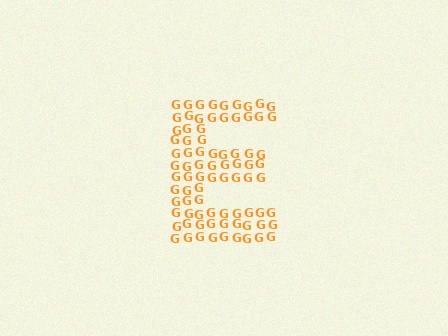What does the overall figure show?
The overall figure shows the letter E.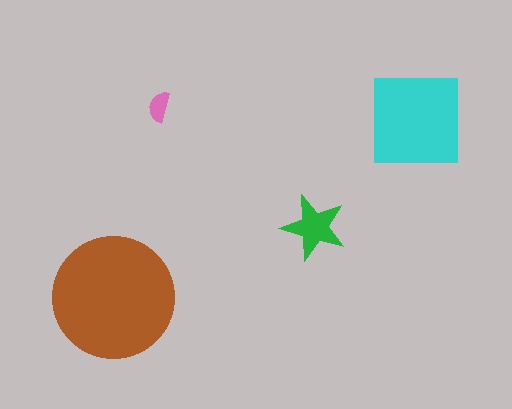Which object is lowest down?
The brown circle is bottommost.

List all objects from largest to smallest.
The brown circle, the cyan square, the green star, the pink semicircle.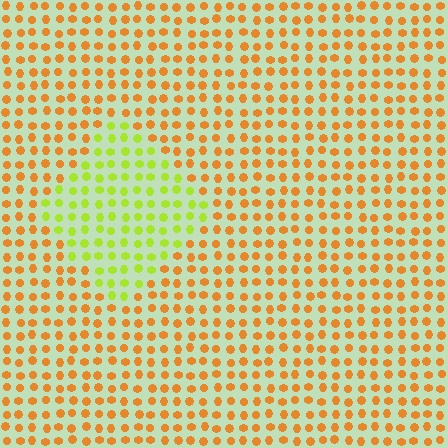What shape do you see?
I see a diamond.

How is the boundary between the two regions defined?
The boundary is defined purely by a slight shift in hue (about 52 degrees). Spacing, size, and orientation are identical on both sides.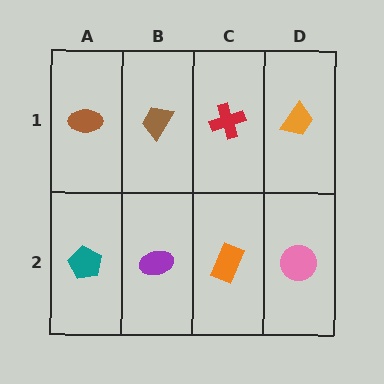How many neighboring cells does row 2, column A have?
2.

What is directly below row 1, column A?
A teal pentagon.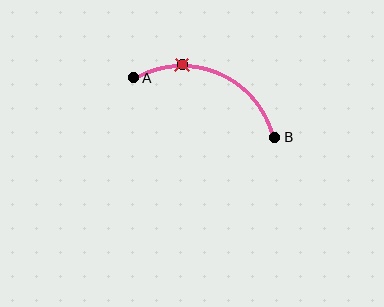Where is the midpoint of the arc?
The arc midpoint is the point on the curve farthest from the straight line joining A and B. It sits above that line.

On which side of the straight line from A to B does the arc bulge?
The arc bulges above the straight line connecting A and B.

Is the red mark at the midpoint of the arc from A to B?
No. The red mark lies on the arc but is closer to endpoint A. The arc midpoint would be at the point on the curve equidistant along the arc from both A and B.